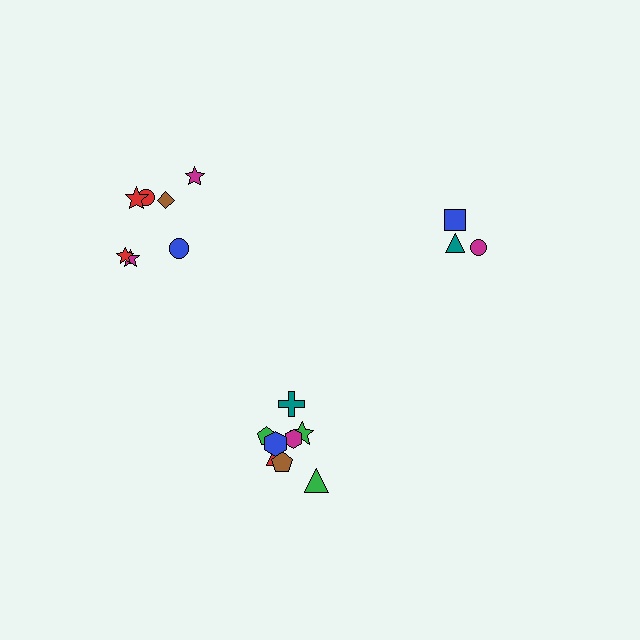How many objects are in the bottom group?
There are 8 objects.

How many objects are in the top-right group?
There are 3 objects.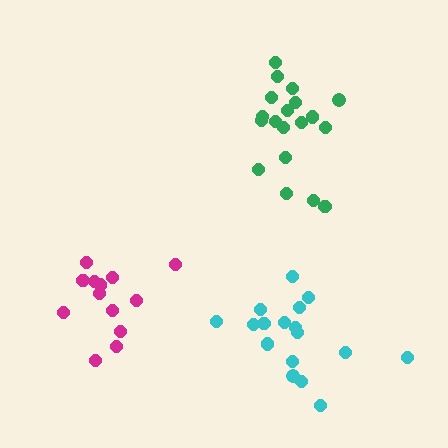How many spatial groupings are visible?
There are 3 spatial groupings.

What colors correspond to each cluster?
The clusters are colored: cyan, green, magenta.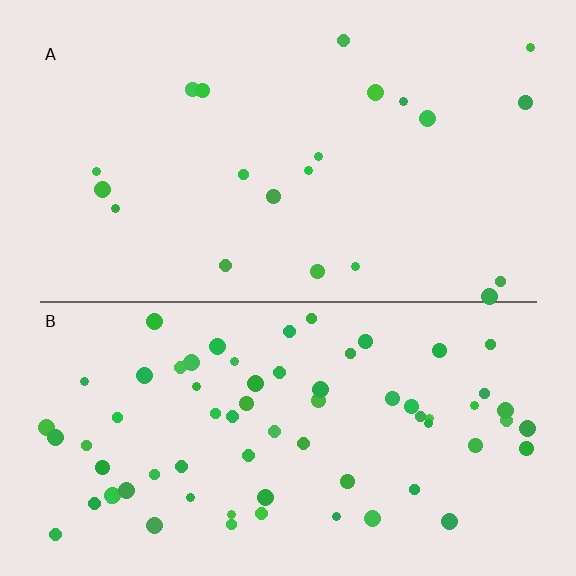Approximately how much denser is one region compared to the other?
Approximately 3.3× — region B over region A.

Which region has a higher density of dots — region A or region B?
B (the bottom).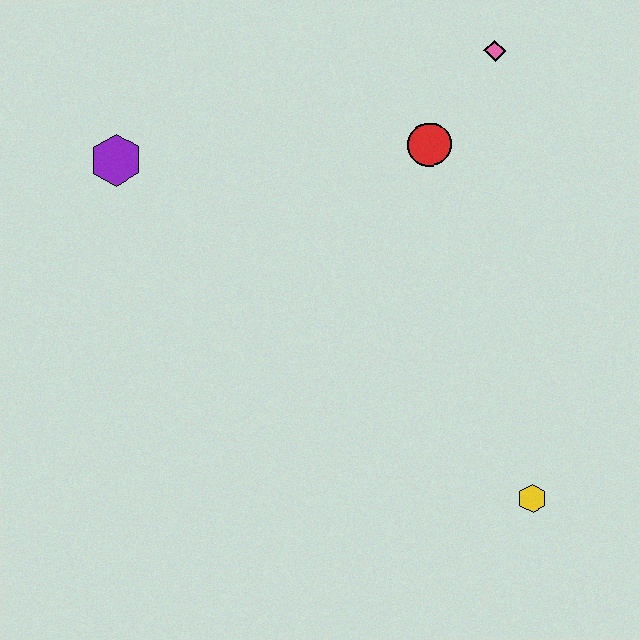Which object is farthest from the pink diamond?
The yellow hexagon is farthest from the pink diamond.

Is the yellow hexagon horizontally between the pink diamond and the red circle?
No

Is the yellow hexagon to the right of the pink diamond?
Yes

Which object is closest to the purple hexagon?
The red circle is closest to the purple hexagon.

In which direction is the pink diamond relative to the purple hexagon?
The pink diamond is to the right of the purple hexagon.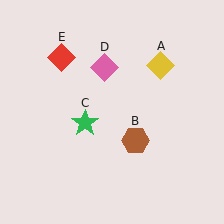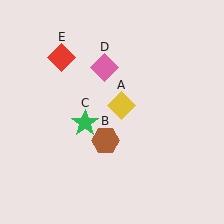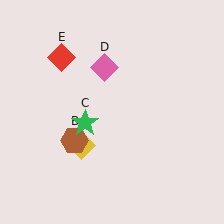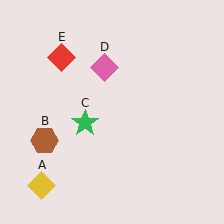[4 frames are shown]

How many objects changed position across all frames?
2 objects changed position: yellow diamond (object A), brown hexagon (object B).